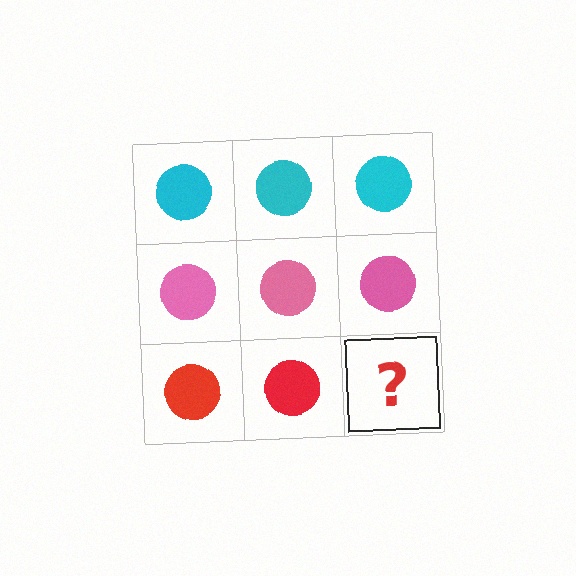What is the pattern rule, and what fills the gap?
The rule is that each row has a consistent color. The gap should be filled with a red circle.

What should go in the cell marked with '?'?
The missing cell should contain a red circle.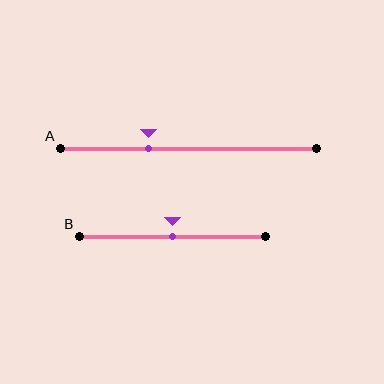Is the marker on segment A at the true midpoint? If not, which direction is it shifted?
No, the marker on segment A is shifted to the left by about 15% of the segment length.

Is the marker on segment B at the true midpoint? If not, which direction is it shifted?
Yes, the marker on segment B is at the true midpoint.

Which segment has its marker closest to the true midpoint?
Segment B has its marker closest to the true midpoint.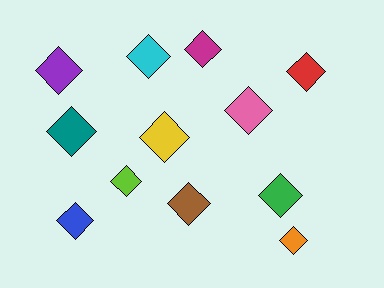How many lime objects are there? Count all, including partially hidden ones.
There is 1 lime object.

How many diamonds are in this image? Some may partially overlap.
There are 12 diamonds.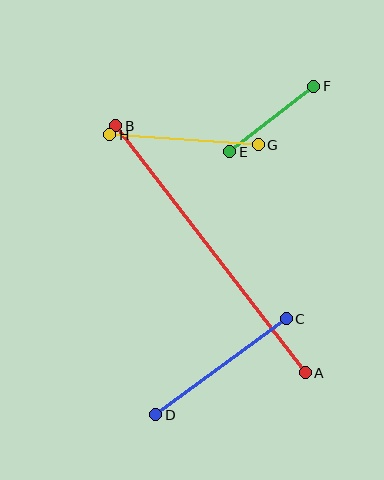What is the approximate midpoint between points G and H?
The midpoint is at approximately (184, 140) pixels.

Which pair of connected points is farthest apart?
Points A and B are farthest apart.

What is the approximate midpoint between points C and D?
The midpoint is at approximately (221, 367) pixels.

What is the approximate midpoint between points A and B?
The midpoint is at approximately (210, 249) pixels.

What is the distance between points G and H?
The distance is approximately 149 pixels.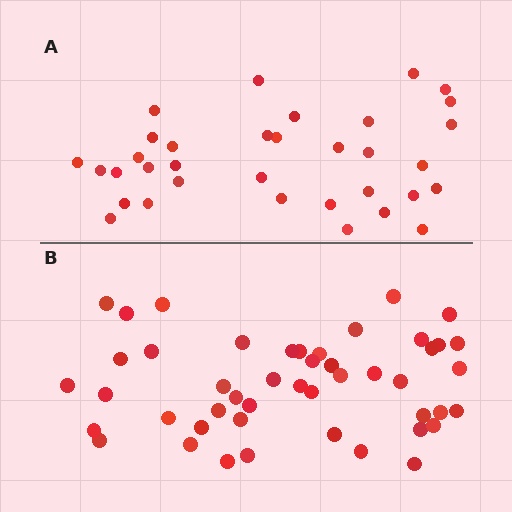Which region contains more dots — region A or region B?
Region B (the bottom region) has more dots.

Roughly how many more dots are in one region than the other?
Region B has approximately 15 more dots than region A.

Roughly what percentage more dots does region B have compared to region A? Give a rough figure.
About 40% more.